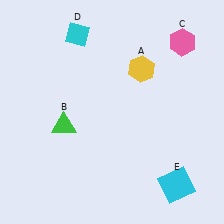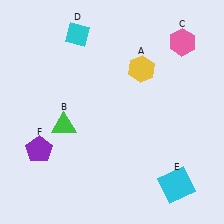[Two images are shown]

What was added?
A purple pentagon (F) was added in Image 2.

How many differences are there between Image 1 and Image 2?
There is 1 difference between the two images.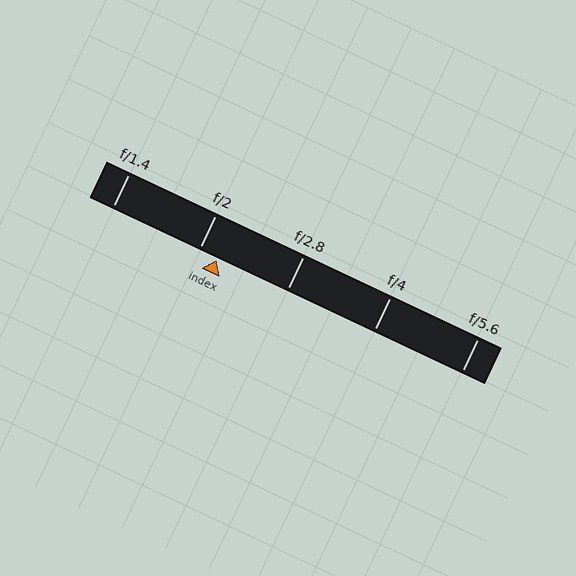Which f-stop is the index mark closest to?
The index mark is closest to f/2.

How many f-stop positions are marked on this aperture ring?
There are 5 f-stop positions marked.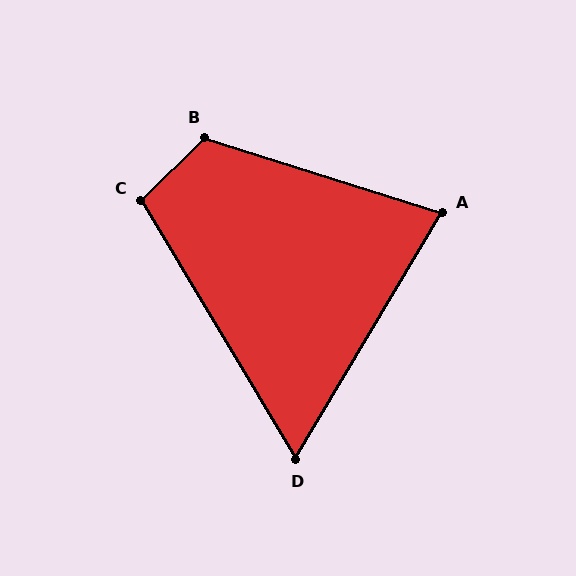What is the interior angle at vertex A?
Approximately 77 degrees (acute).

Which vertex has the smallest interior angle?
D, at approximately 62 degrees.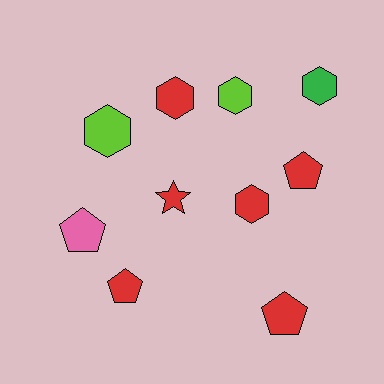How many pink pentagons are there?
There is 1 pink pentagon.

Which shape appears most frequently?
Hexagon, with 5 objects.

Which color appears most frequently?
Red, with 6 objects.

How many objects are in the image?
There are 10 objects.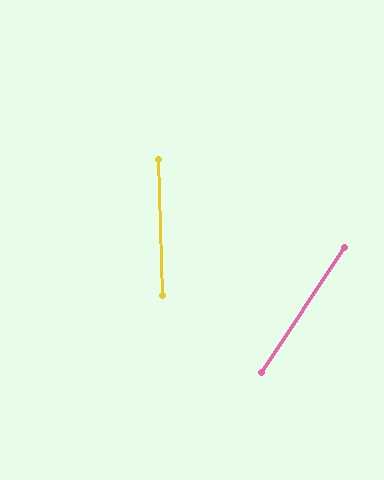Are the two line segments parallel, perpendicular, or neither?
Neither parallel nor perpendicular — they differ by about 36°.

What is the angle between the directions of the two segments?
Approximately 36 degrees.